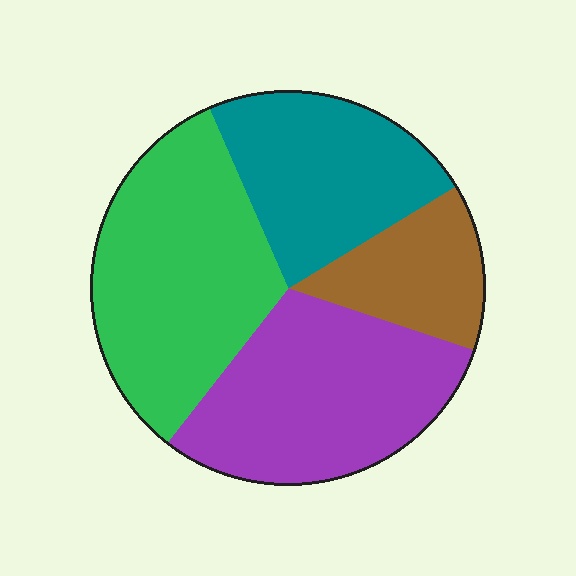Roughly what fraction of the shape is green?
Green covers roughly 35% of the shape.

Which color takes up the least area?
Brown, at roughly 15%.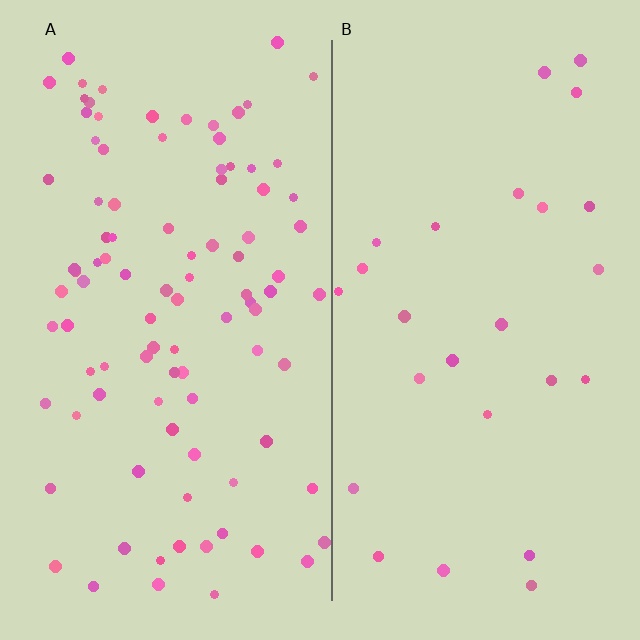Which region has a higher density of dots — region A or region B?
A (the left).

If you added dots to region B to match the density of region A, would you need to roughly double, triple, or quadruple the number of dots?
Approximately quadruple.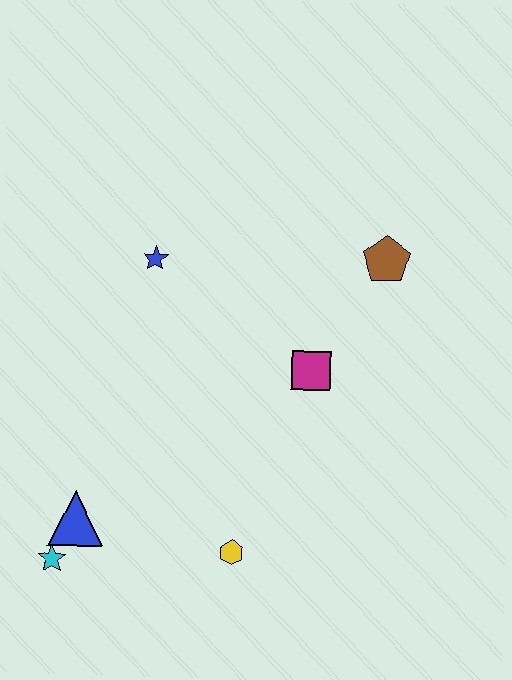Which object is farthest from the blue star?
The cyan star is farthest from the blue star.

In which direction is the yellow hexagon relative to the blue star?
The yellow hexagon is below the blue star.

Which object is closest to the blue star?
The magenta square is closest to the blue star.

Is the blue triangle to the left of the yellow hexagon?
Yes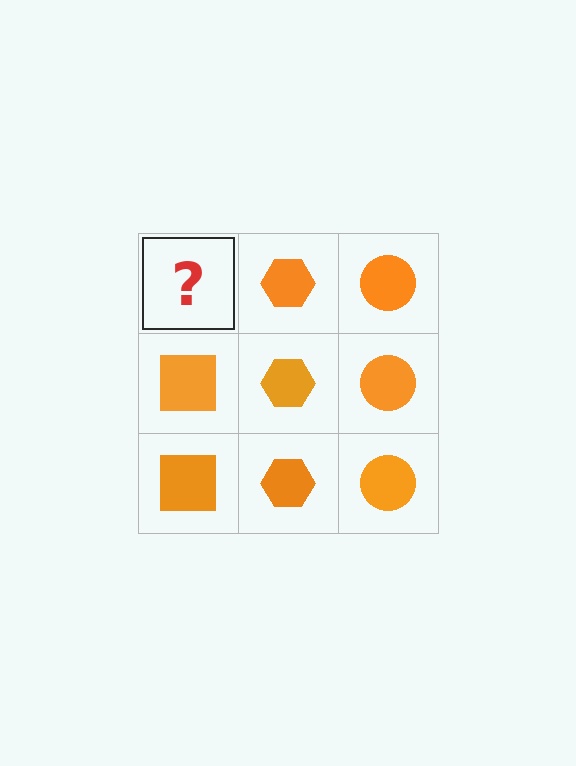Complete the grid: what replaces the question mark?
The question mark should be replaced with an orange square.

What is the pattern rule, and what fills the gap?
The rule is that each column has a consistent shape. The gap should be filled with an orange square.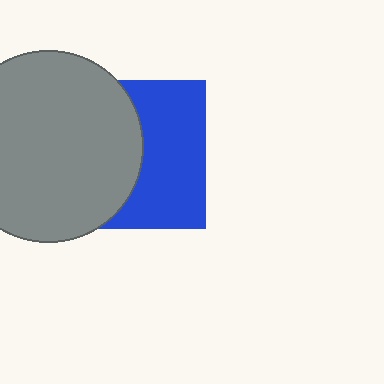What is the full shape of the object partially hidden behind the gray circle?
The partially hidden object is a blue square.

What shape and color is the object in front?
The object in front is a gray circle.